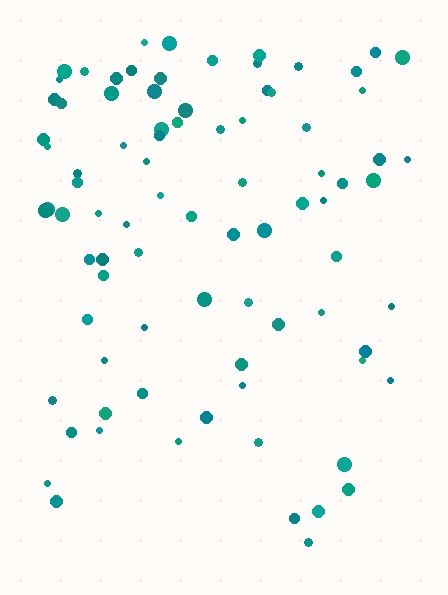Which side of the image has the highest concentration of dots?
The top.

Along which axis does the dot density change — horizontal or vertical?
Vertical.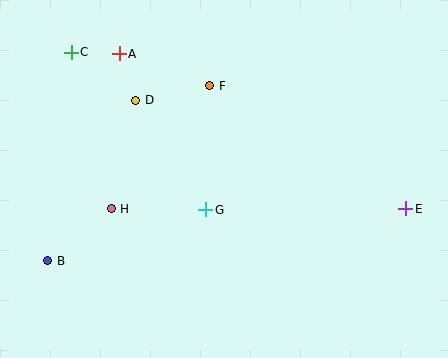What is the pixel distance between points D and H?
The distance between D and H is 111 pixels.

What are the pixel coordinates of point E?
Point E is at (406, 209).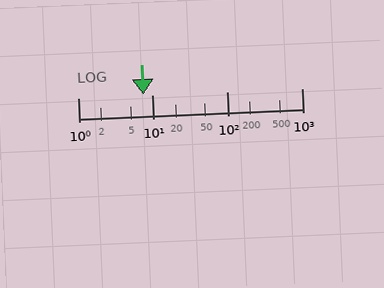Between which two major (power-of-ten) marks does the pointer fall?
The pointer is between 1 and 10.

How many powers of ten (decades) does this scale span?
The scale spans 3 decades, from 1 to 1000.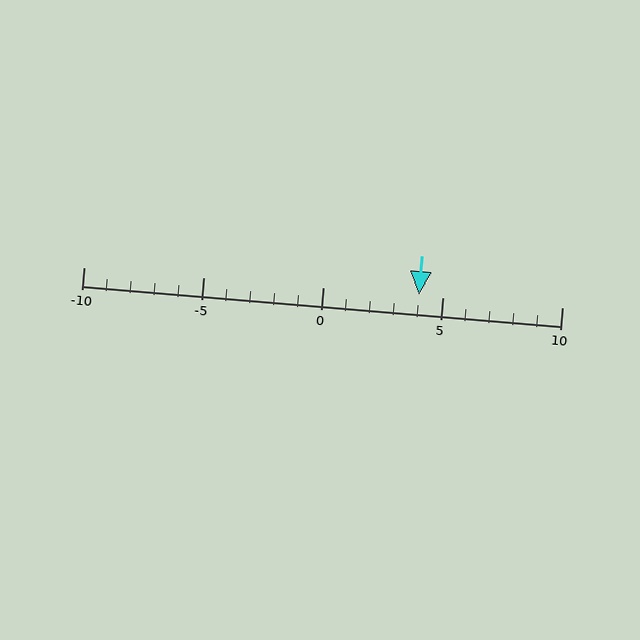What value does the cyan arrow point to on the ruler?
The cyan arrow points to approximately 4.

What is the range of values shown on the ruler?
The ruler shows values from -10 to 10.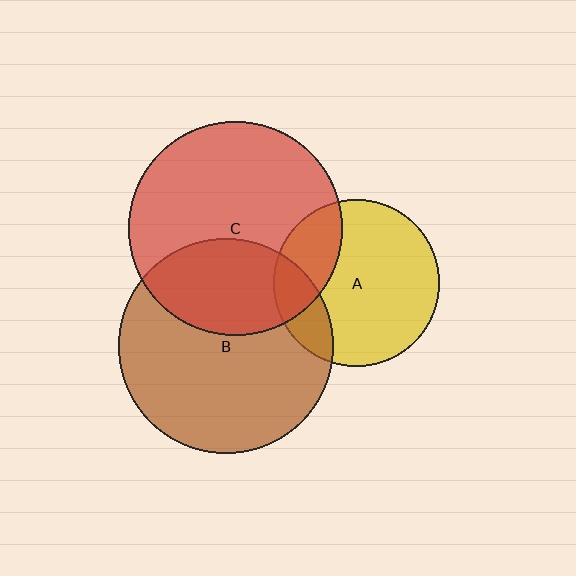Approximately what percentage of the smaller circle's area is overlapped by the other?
Approximately 20%.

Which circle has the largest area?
Circle B (brown).